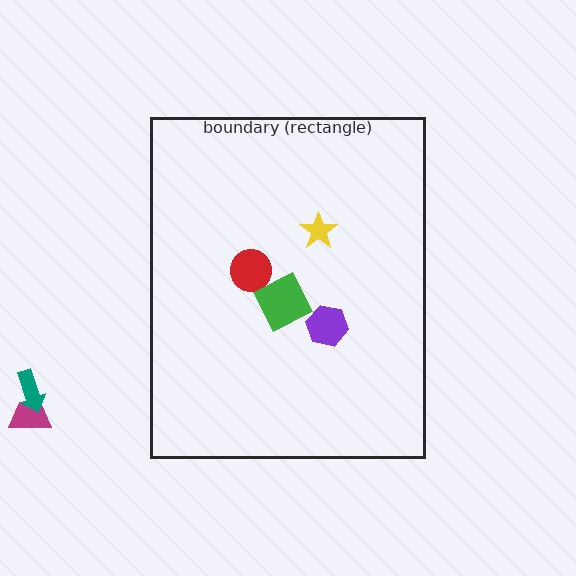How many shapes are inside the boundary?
4 inside, 2 outside.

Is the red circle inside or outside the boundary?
Inside.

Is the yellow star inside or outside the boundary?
Inside.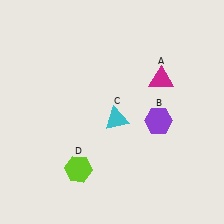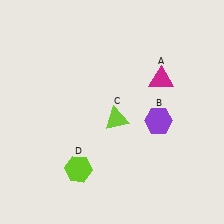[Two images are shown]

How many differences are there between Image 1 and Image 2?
There is 1 difference between the two images.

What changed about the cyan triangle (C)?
In Image 1, C is cyan. In Image 2, it changed to lime.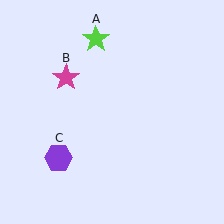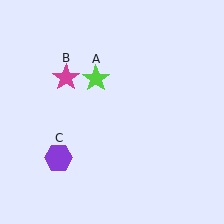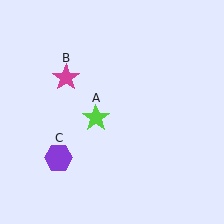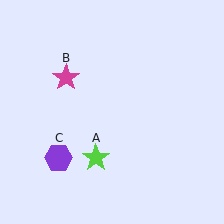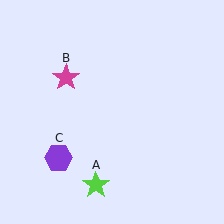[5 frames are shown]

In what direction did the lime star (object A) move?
The lime star (object A) moved down.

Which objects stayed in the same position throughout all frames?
Magenta star (object B) and purple hexagon (object C) remained stationary.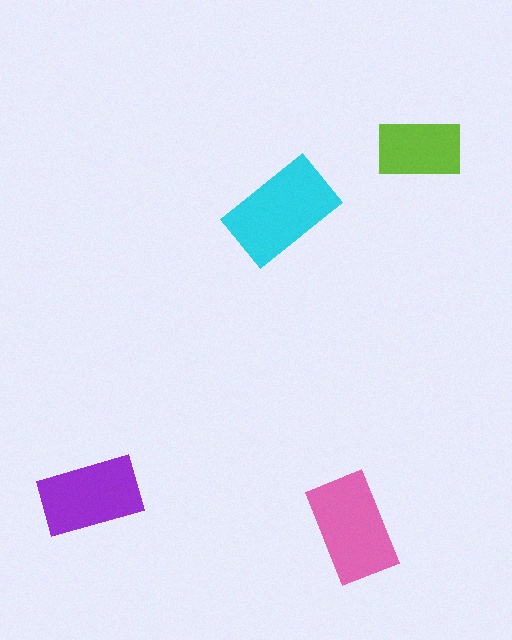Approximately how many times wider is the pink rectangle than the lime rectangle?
About 1.5 times wider.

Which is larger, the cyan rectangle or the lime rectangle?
The cyan one.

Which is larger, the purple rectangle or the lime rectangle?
The purple one.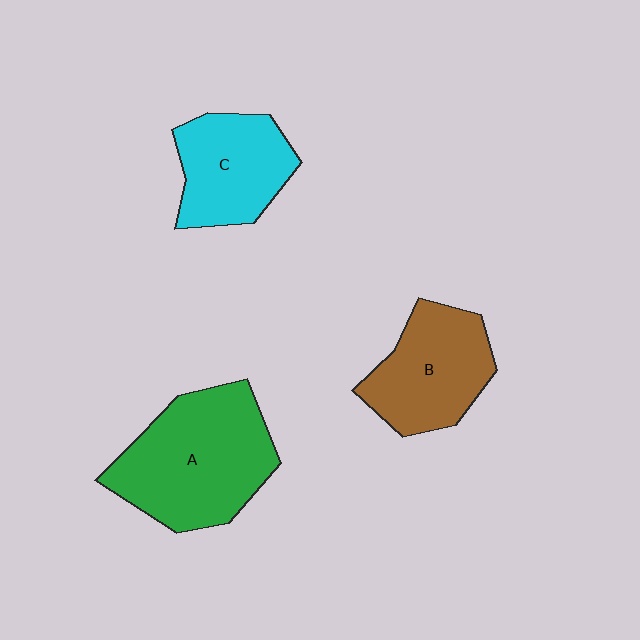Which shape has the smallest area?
Shape C (cyan).